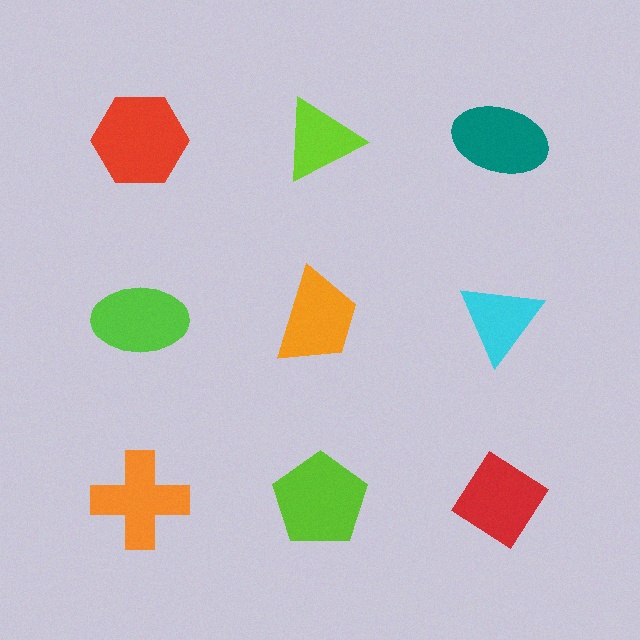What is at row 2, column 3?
A cyan triangle.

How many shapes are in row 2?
3 shapes.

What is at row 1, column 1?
A red hexagon.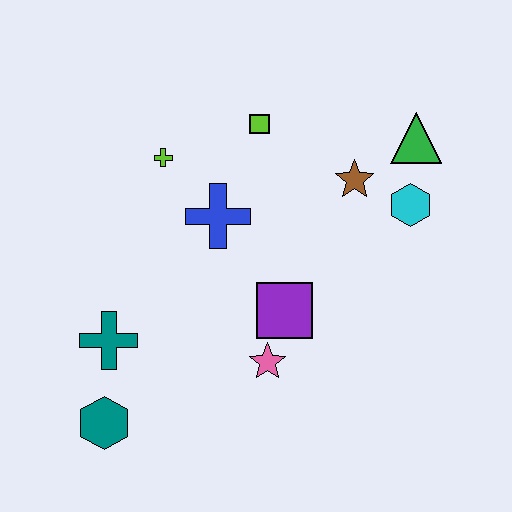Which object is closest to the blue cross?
The lime cross is closest to the blue cross.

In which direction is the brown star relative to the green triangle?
The brown star is to the left of the green triangle.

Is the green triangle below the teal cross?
No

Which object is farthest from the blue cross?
The teal hexagon is farthest from the blue cross.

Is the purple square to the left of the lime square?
No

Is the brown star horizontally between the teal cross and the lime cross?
No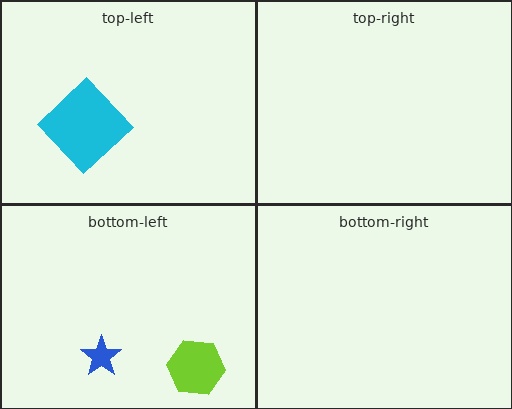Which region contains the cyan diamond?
The top-left region.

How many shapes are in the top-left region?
1.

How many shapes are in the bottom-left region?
2.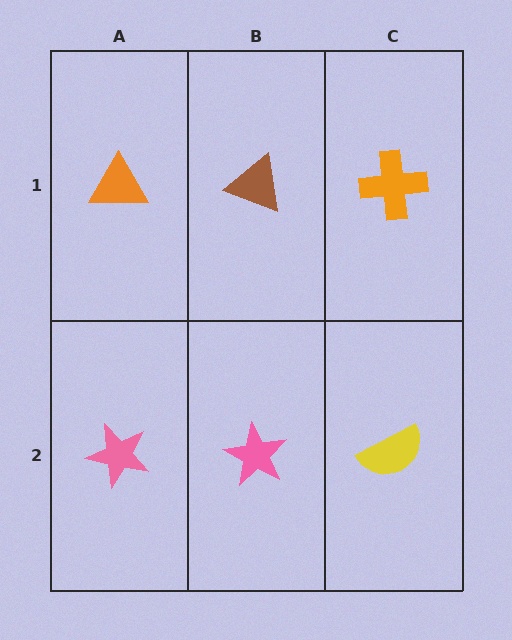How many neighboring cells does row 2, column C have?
2.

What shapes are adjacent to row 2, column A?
An orange triangle (row 1, column A), a pink star (row 2, column B).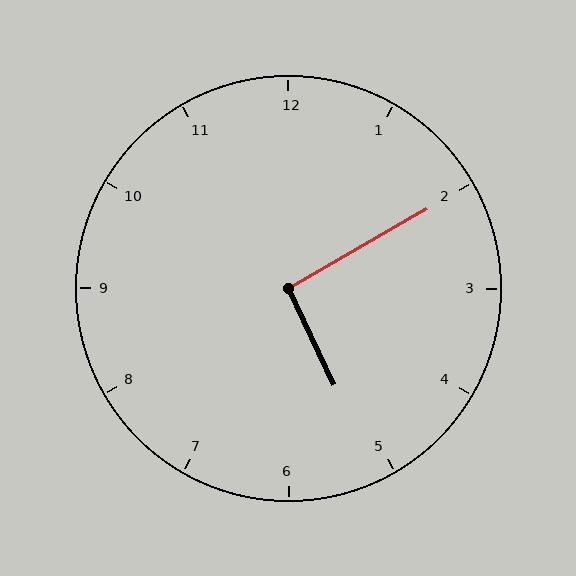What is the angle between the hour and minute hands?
Approximately 95 degrees.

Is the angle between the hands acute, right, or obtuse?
It is right.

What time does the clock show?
5:10.